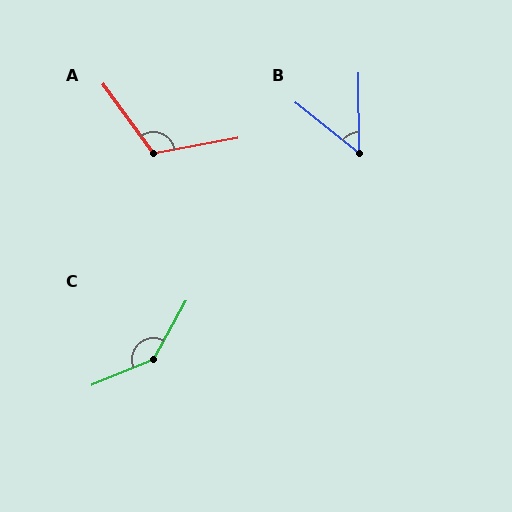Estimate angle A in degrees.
Approximately 116 degrees.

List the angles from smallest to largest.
B (51°), A (116°), C (141°).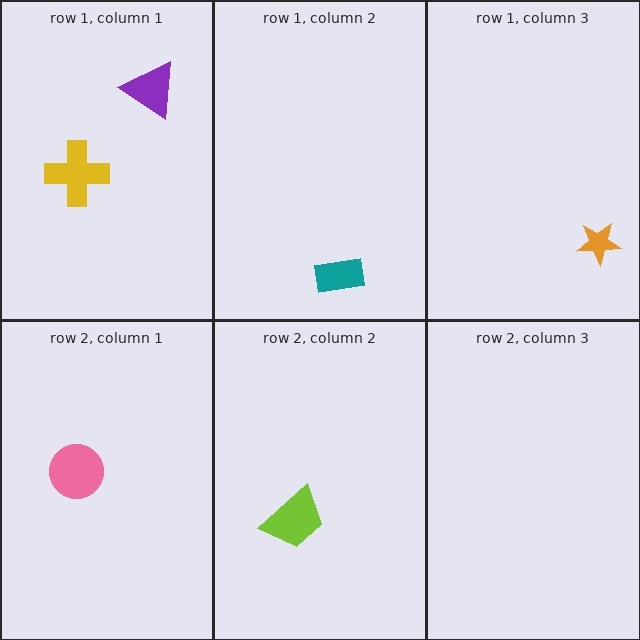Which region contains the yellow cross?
The row 1, column 1 region.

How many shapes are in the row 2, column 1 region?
1.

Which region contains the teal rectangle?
The row 1, column 2 region.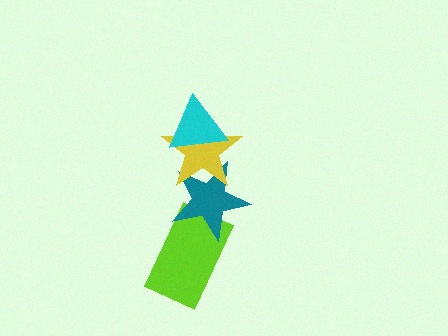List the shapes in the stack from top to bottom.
From top to bottom: the cyan triangle, the yellow star, the teal star, the lime rectangle.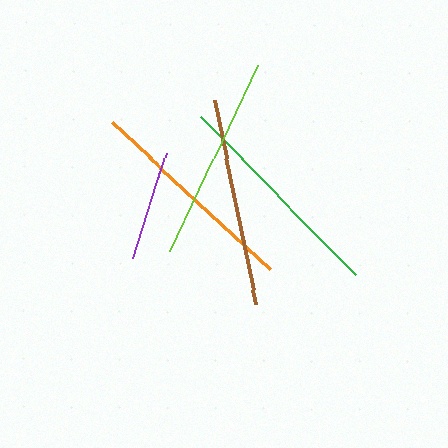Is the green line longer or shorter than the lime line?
The green line is longer than the lime line.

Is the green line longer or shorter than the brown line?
The green line is longer than the brown line.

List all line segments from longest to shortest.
From longest to shortest: green, orange, brown, lime, purple.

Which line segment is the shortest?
The purple line is the shortest at approximately 111 pixels.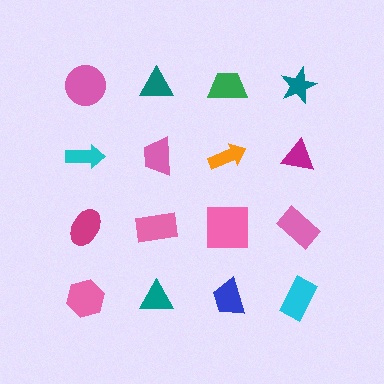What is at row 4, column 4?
A cyan rectangle.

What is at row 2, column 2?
A pink trapezoid.